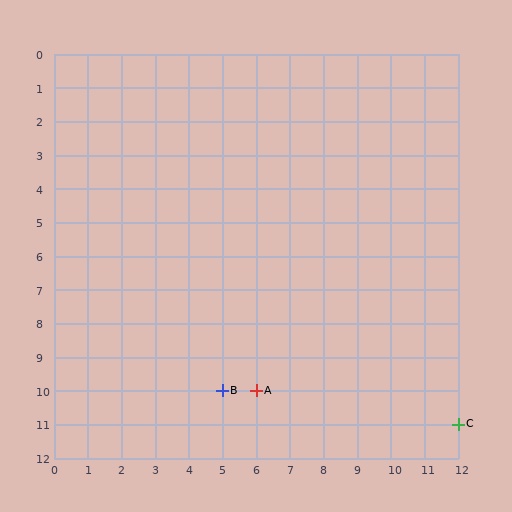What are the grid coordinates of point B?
Point B is at grid coordinates (5, 10).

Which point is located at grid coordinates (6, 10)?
Point A is at (6, 10).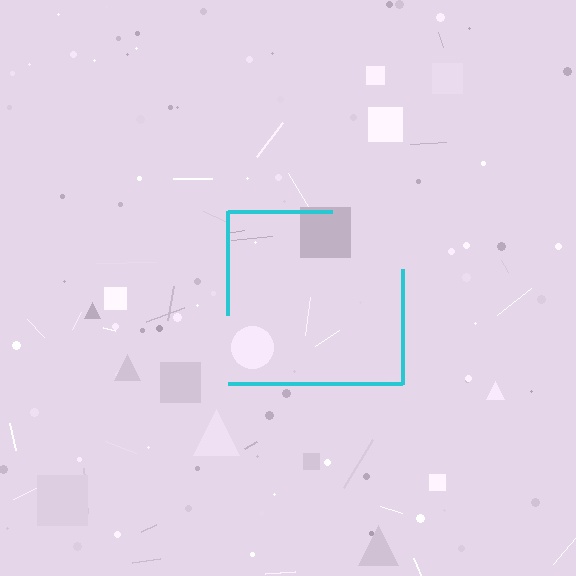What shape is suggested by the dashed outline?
The dashed outline suggests a square.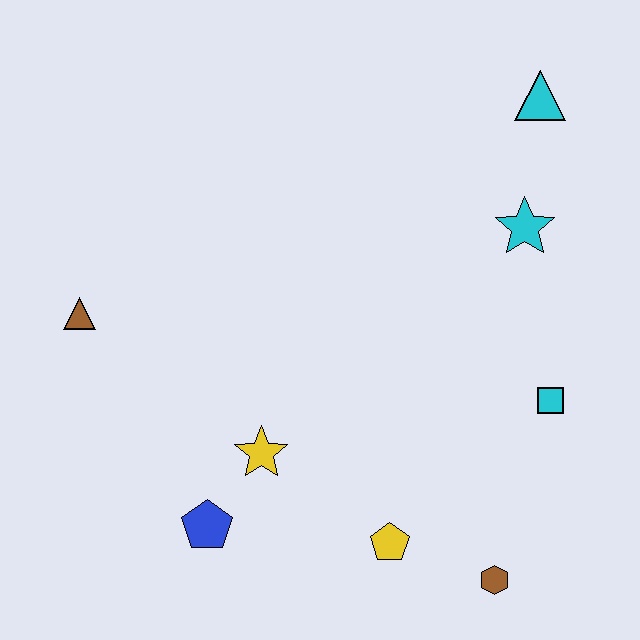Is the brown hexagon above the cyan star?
No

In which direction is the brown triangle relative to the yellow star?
The brown triangle is to the left of the yellow star.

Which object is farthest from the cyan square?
The brown triangle is farthest from the cyan square.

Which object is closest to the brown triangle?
The yellow star is closest to the brown triangle.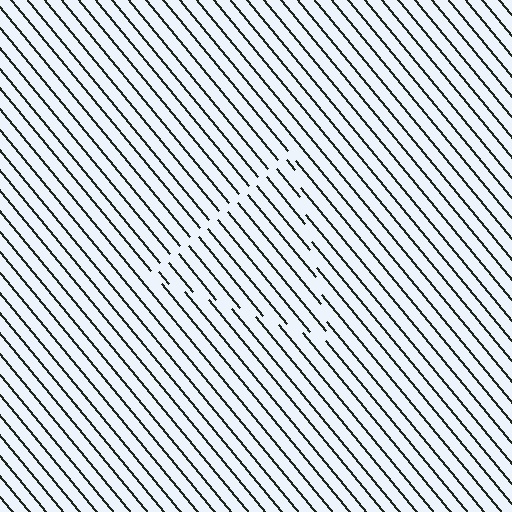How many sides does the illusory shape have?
3 sides — the line-ends trace a triangle.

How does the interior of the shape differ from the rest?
The interior of the shape contains the same grating, shifted by half a period — the contour is defined by the phase discontinuity where line-ends from the inner and outer gratings abut.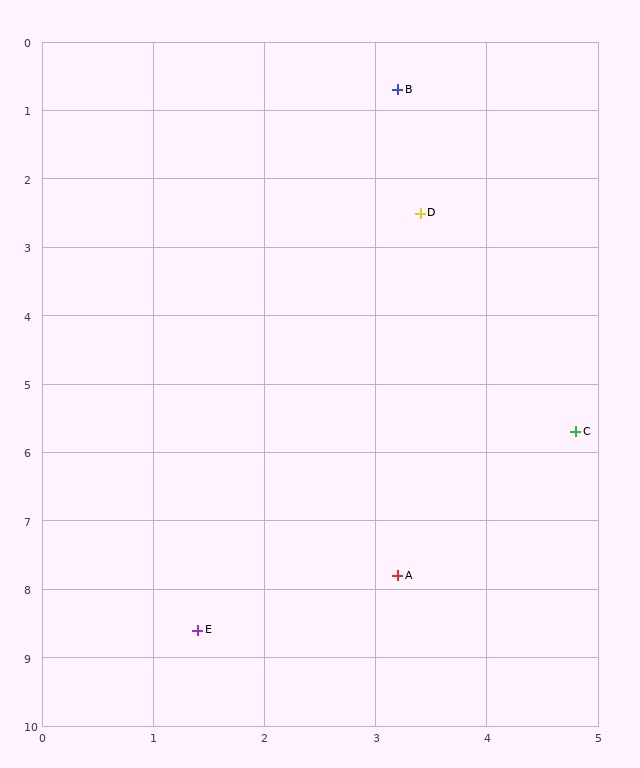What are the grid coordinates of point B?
Point B is at approximately (3.2, 0.7).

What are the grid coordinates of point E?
Point E is at approximately (1.4, 8.6).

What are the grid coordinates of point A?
Point A is at approximately (3.2, 7.8).